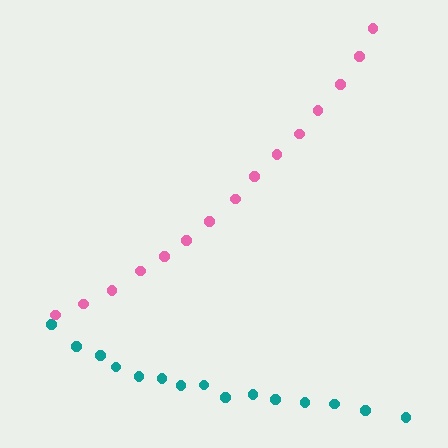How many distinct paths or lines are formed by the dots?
There are 2 distinct paths.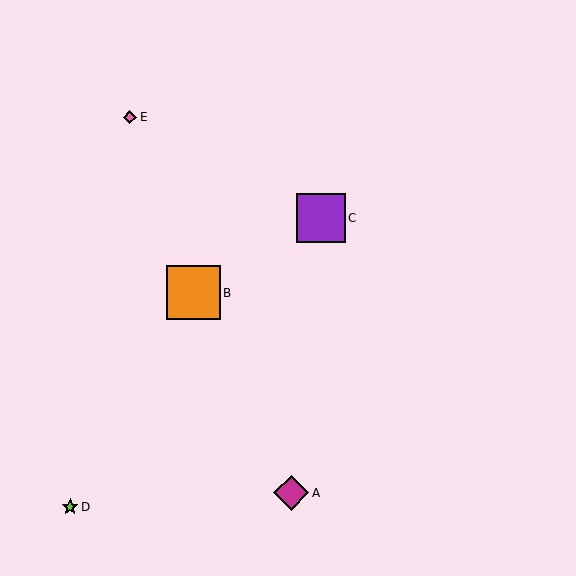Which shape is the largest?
The orange square (labeled B) is the largest.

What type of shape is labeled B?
Shape B is an orange square.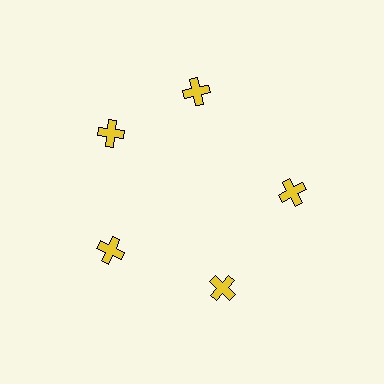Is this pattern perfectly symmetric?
No. The 5 yellow crosses are arranged in a ring, but one element near the 1 o'clock position is rotated out of alignment along the ring, breaking the 5-fold rotational symmetry.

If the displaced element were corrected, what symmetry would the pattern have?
It would have 5-fold rotational symmetry — the pattern would map onto itself every 72 degrees.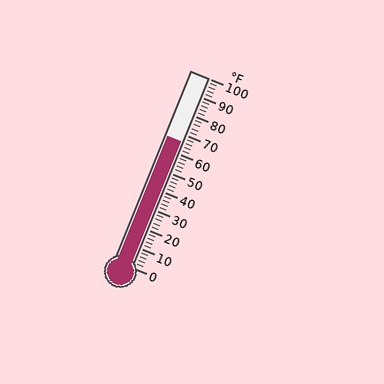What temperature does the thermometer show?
The thermometer shows approximately 66°F.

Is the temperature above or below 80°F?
The temperature is below 80°F.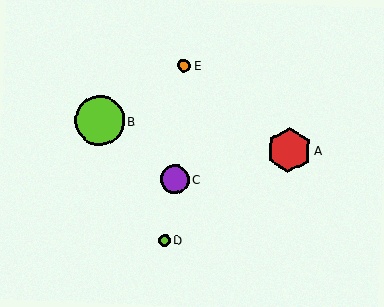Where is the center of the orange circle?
The center of the orange circle is at (184, 66).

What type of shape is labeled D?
Shape D is a lime circle.